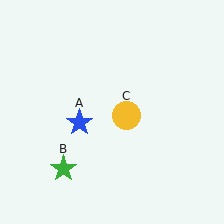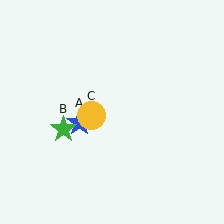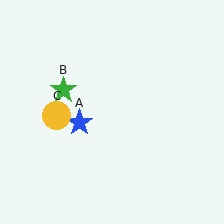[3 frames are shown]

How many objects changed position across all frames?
2 objects changed position: green star (object B), yellow circle (object C).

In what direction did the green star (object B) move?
The green star (object B) moved up.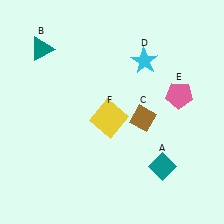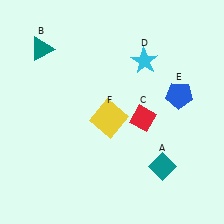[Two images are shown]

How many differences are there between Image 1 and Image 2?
There are 2 differences between the two images.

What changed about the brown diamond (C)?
In Image 1, C is brown. In Image 2, it changed to red.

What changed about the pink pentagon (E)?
In Image 1, E is pink. In Image 2, it changed to blue.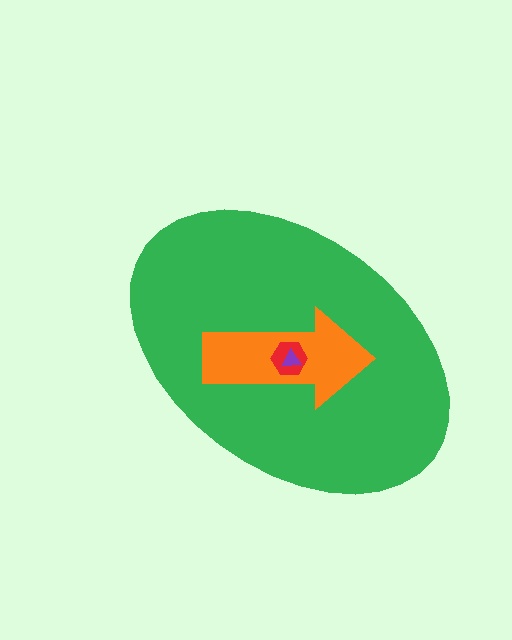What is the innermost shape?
The purple triangle.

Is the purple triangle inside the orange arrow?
Yes.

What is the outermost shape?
The green ellipse.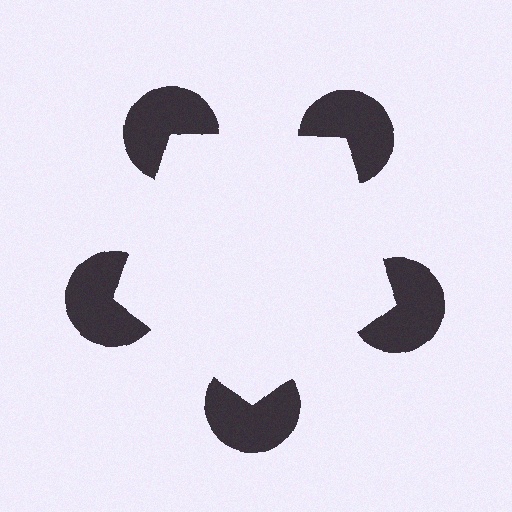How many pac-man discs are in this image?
There are 5 — one at each vertex of the illusory pentagon.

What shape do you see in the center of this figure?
An illusory pentagon — its edges are inferred from the aligned wedge cuts in the pac-man discs, not physically drawn.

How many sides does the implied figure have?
5 sides.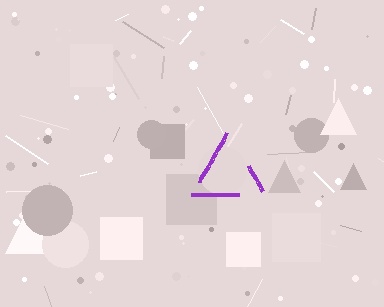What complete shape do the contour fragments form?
The contour fragments form a triangle.